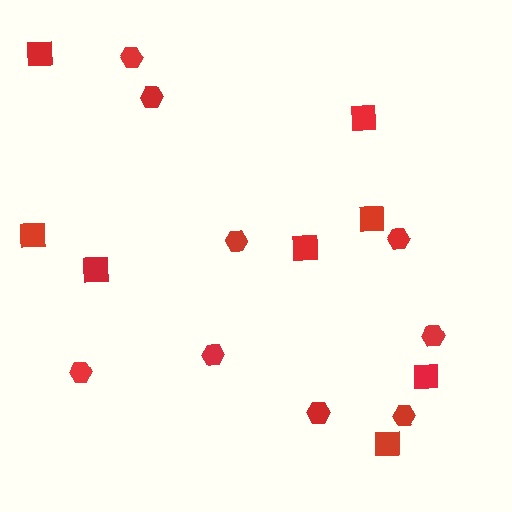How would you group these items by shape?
There are 2 groups: one group of hexagons (9) and one group of squares (8).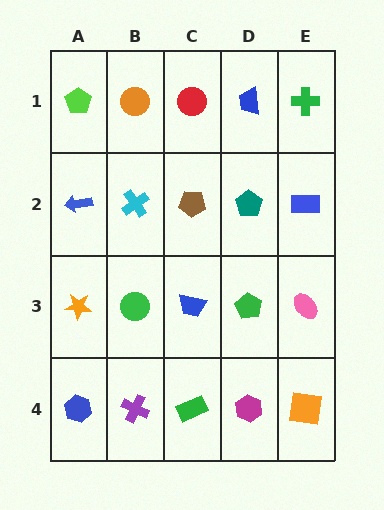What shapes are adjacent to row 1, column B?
A cyan cross (row 2, column B), a lime pentagon (row 1, column A), a red circle (row 1, column C).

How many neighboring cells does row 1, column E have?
2.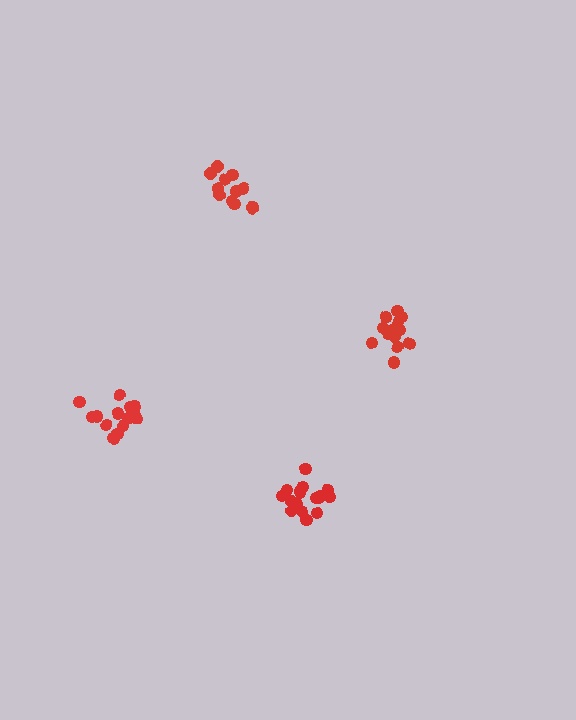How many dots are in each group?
Group 1: 16 dots, Group 2: 15 dots, Group 3: 14 dots, Group 4: 12 dots (57 total).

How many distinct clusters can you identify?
There are 4 distinct clusters.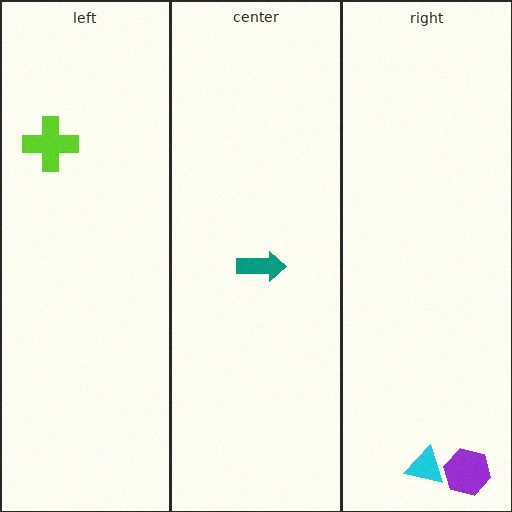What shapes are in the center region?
The teal arrow.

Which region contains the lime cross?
The left region.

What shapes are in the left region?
The lime cross.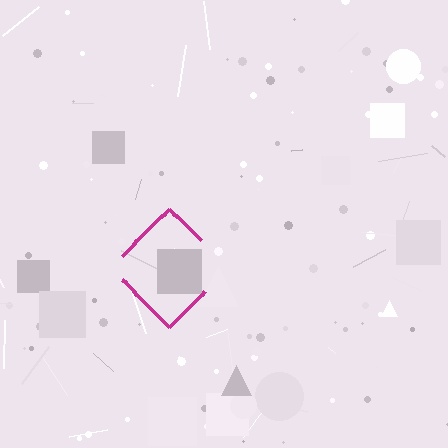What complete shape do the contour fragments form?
The contour fragments form a diamond.